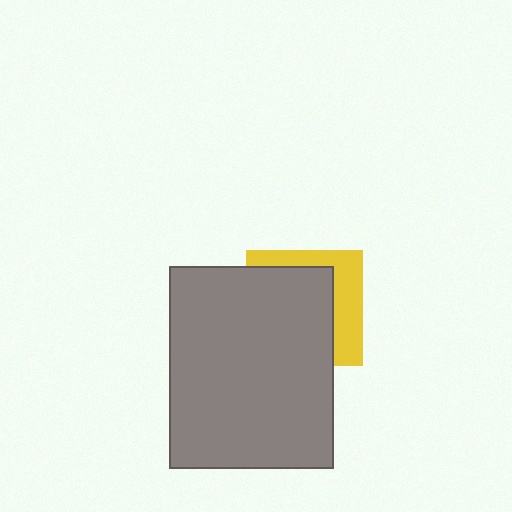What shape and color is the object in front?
The object in front is a gray rectangle.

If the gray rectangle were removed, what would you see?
You would see the complete yellow square.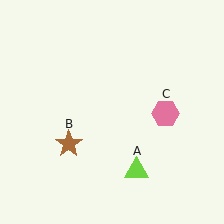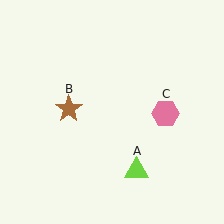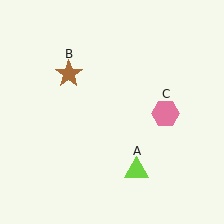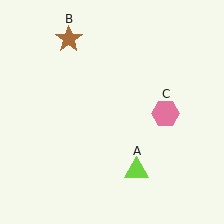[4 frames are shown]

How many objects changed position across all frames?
1 object changed position: brown star (object B).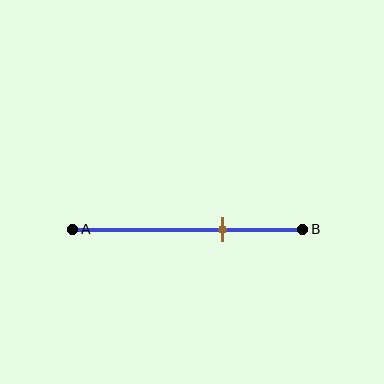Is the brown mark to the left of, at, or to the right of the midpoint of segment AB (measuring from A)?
The brown mark is to the right of the midpoint of segment AB.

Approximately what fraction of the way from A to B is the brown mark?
The brown mark is approximately 65% of the way from A to B.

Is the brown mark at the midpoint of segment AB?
No, the mark is at about 65% from A, not at the 50% midpoint.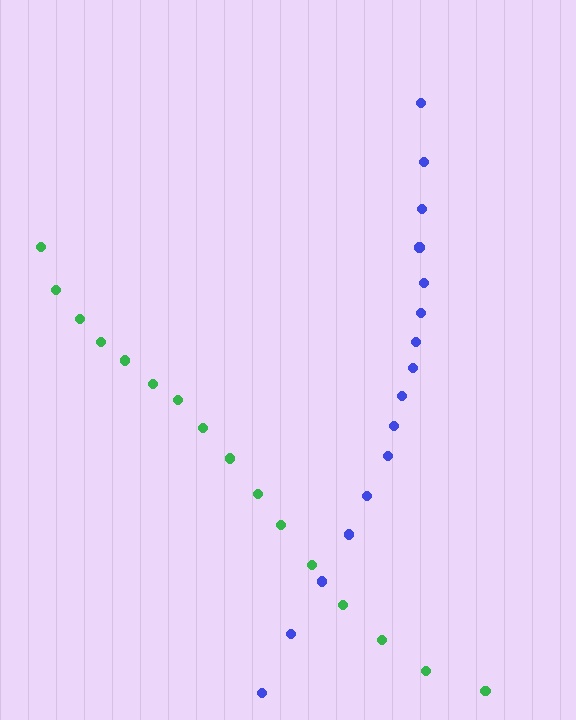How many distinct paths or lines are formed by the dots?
There are 2 distinct paths.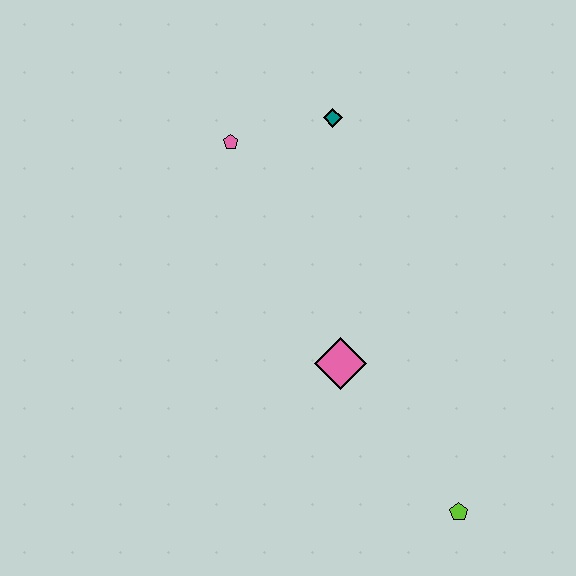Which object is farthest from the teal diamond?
The lime pentagon is farthest from the teal diamond.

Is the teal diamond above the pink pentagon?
Yes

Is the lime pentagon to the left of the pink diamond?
No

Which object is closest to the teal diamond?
The pink pentagon is closest to the teal diamond.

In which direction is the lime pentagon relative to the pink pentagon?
The lime pentagon is below the pink pentagon.